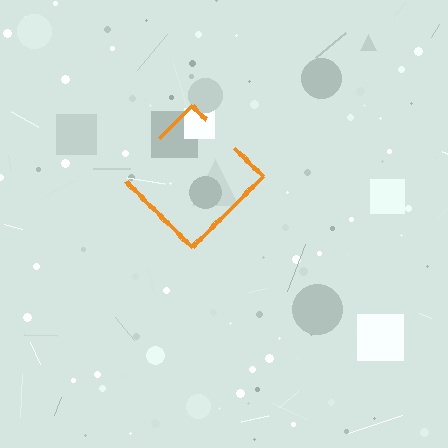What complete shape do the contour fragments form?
The contour fragments form a diamond.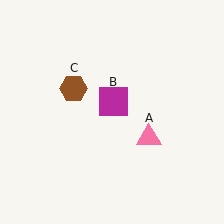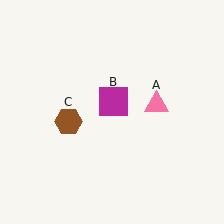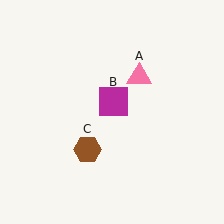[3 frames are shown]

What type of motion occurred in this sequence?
The pink triangle (object A), brown hexagon (object C) rotated counterclockwise around the center of the scene.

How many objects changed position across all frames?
2 objects changed position: pink triangle (object A), brown hexagon (object C).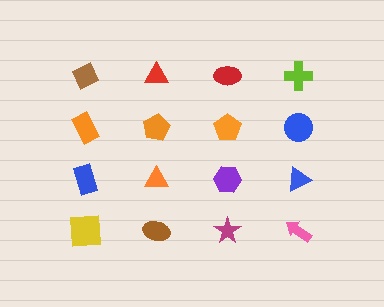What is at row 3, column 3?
A purple hexagon.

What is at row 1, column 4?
A lime cross.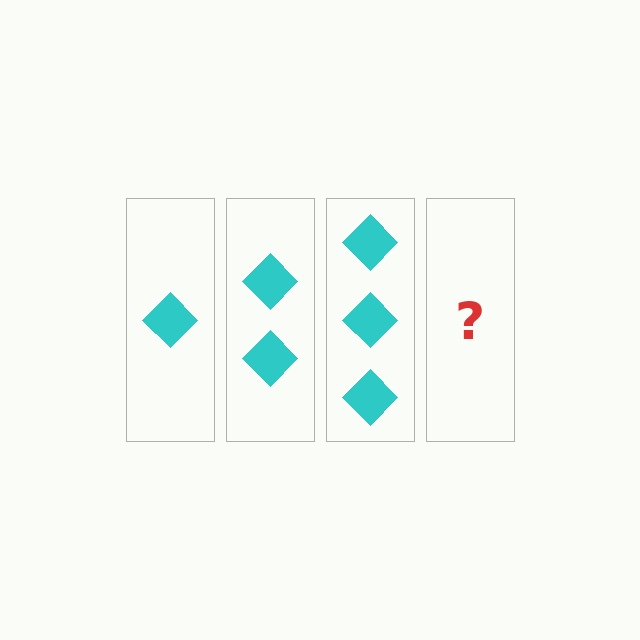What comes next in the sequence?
The next element should be 4 diamonds.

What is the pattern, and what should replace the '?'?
The pattern is that each step adds one more diamond. The '?' should be 4 diamonds.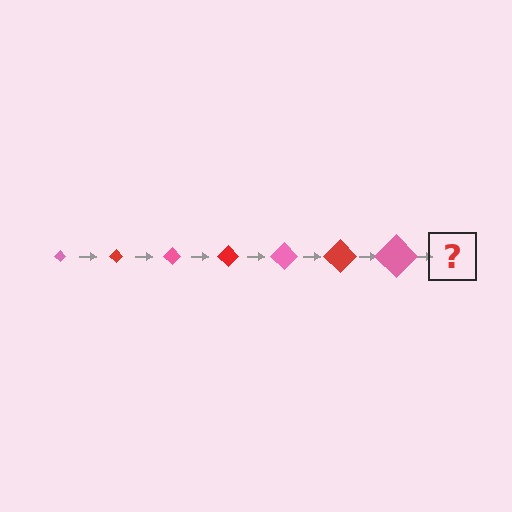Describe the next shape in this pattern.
It should be a red diamond, larger than the previous one.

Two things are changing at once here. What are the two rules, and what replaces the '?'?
The two rules are that the diamond grows larger each step and the color cycles through pink and red. The '?' should be a red diamond, larger than the previous one.